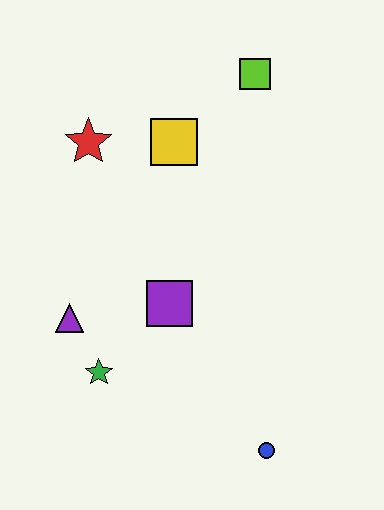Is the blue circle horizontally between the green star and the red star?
No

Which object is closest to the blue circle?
The purple square is closest to the blue circle.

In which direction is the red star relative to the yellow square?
The red star is to the left of the yellow square.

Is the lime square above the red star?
Yes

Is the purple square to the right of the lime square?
No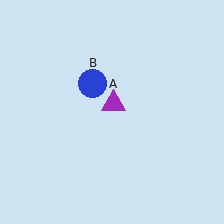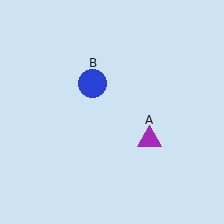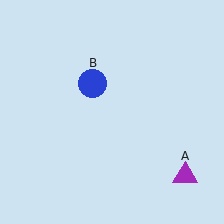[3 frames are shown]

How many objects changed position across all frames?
1 object changed position: purple triangle (object A).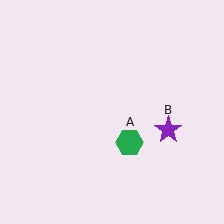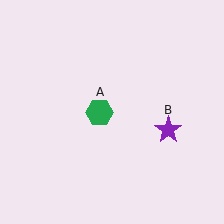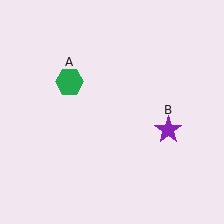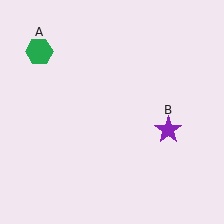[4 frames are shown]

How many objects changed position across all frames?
1 object changed position: green hexagon (object A).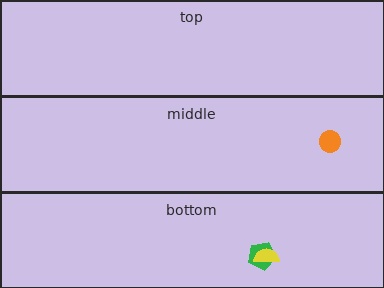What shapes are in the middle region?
The orange circle.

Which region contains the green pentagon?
The bottom region.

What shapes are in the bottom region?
The green pentagon, the yellow semicircle.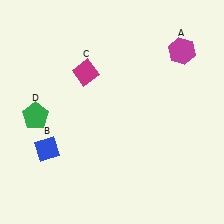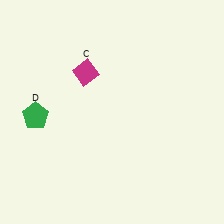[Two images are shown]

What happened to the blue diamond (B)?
The blue diamond (B) was removed in Image 2. It was in the bottom-left area of Image 1.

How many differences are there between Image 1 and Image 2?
There are 2 differences between the two images.